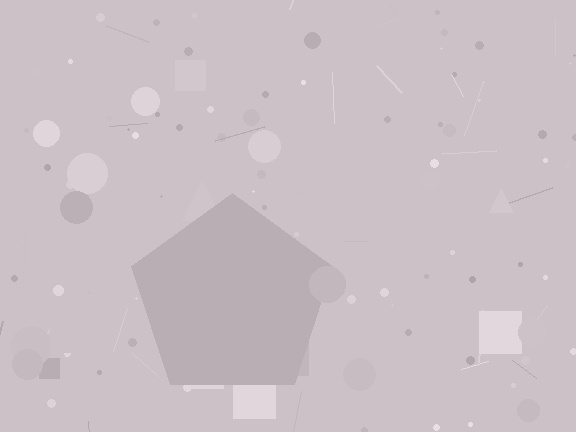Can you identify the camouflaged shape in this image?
The camouflaged shape is a pentagon.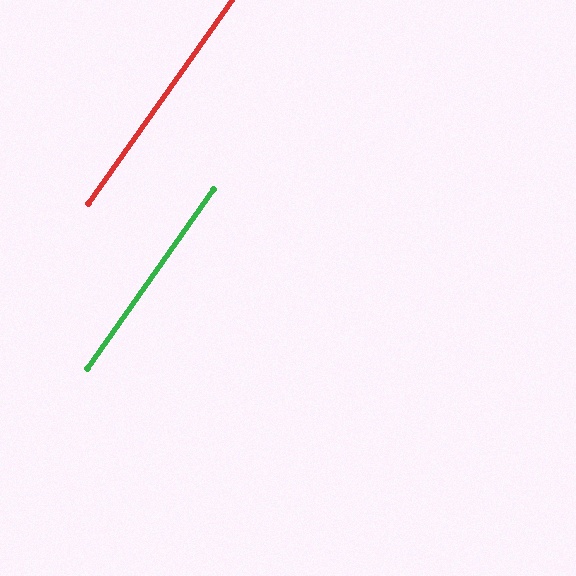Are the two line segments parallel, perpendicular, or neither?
Parallel — their directions differ by only 0.2°.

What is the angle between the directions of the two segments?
Approximately 0 degrees.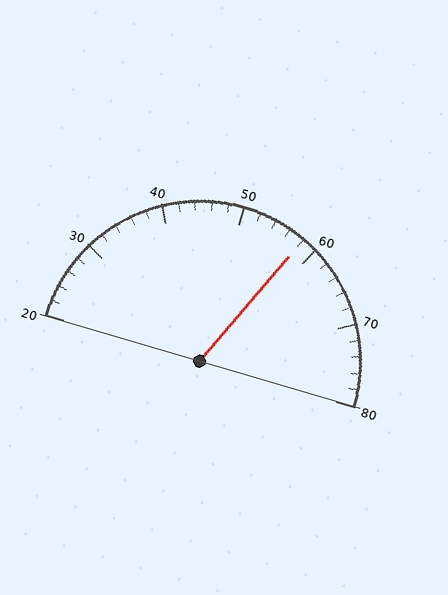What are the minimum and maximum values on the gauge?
The gauge ranges from 20 to 80.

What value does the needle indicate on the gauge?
The needle indicates approximately 58.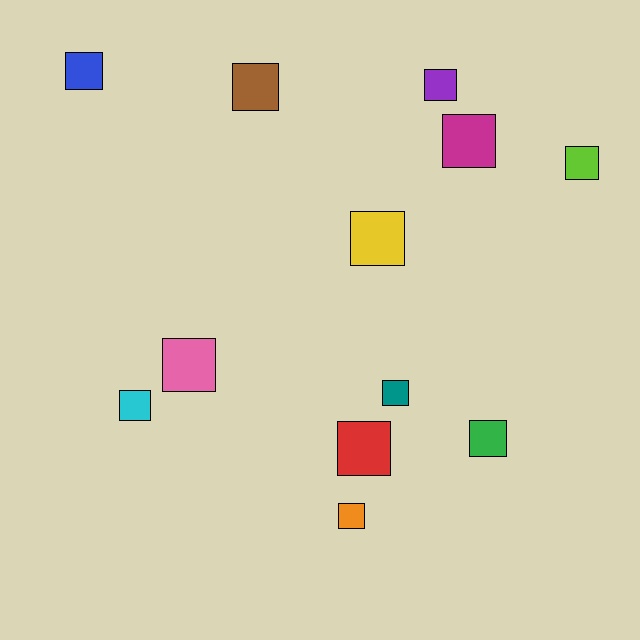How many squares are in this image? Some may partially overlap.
There are 12 squares.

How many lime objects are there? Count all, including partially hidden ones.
There is 1 lime object.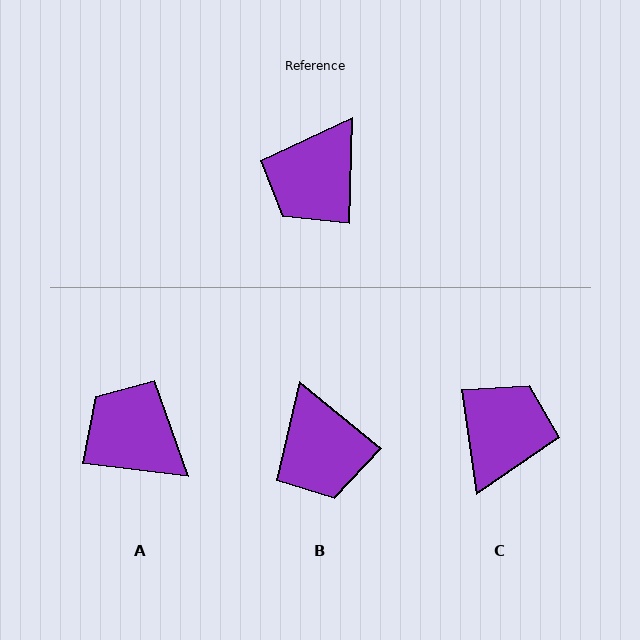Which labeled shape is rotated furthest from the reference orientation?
C, about 170 degrees away.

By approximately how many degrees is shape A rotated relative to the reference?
Approximately 95 degrees clockwise.